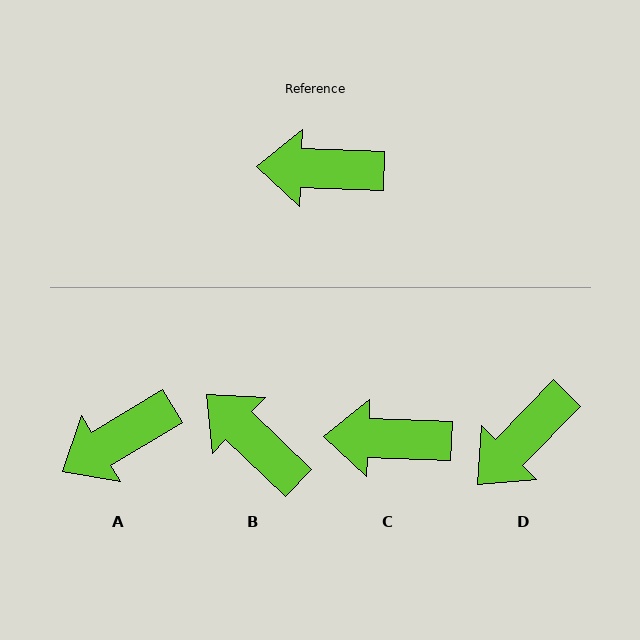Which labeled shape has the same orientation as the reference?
C.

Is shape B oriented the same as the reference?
No, it is off by about 42 degrees.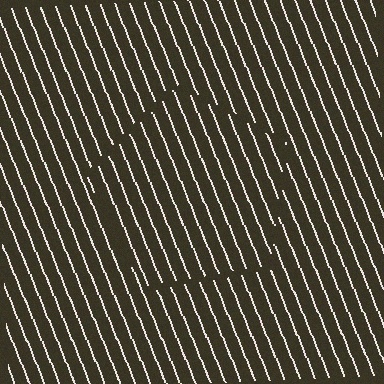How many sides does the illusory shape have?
5 sides — the line-ends trace a pentagon.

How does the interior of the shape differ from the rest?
The interior of the shape contains the same grating, shifted by half a period — the contour is defined by the phase discontinuity where line-ends from the inner and outer gratings abut.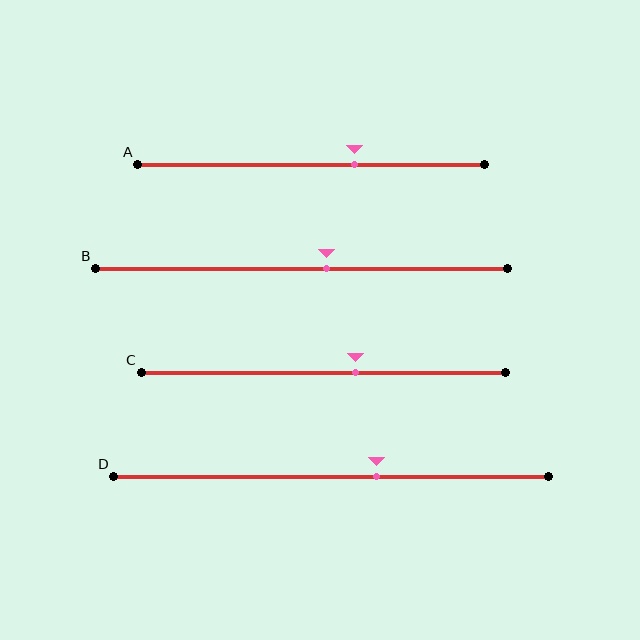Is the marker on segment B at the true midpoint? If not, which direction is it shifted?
No, the marker on segment B is shifted to the right by about 6% of the segment length.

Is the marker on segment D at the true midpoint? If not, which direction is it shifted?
No, the marker on segment D is shifted to the right by about 10% of the segment length.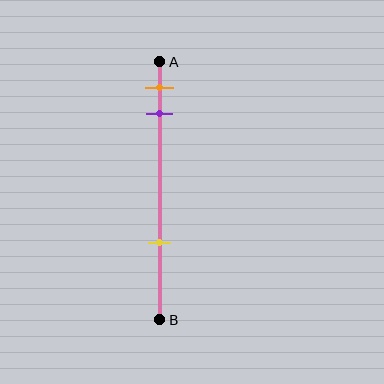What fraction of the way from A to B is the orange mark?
The orange mark is approximately 10% (0.1) of the way from A to B.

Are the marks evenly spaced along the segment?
No, the marks are not evenly spaced.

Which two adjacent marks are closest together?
The orange and purple marks are the closest adjacent pair.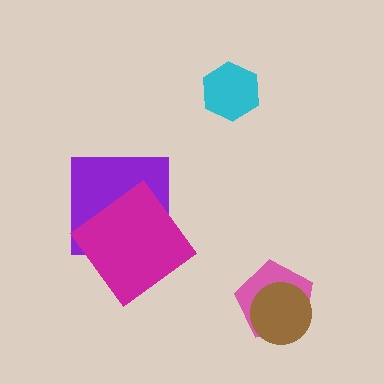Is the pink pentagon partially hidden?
Yes, it is partially covered by another shape.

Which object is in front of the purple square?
The magenta diamond is in front of the purple square.